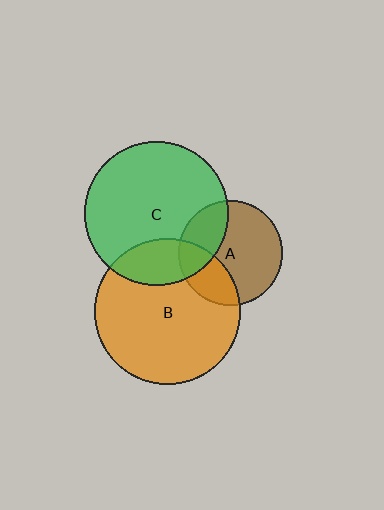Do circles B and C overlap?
Yes.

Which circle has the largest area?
Circle B (orange).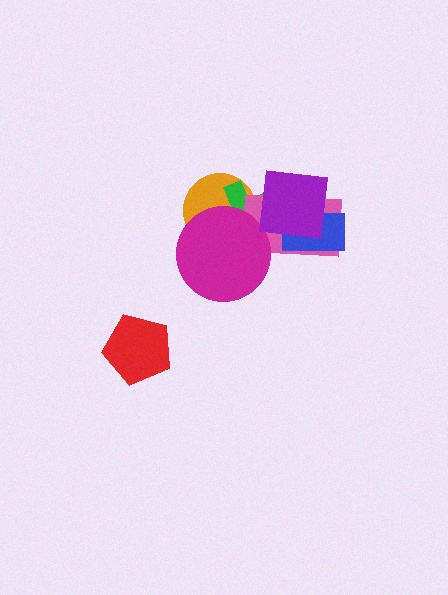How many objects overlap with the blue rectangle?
2 objects overlap with the blue rectangle.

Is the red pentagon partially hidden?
No, no other shape covers it.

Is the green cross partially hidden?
Yes, it is partially covered by another shape.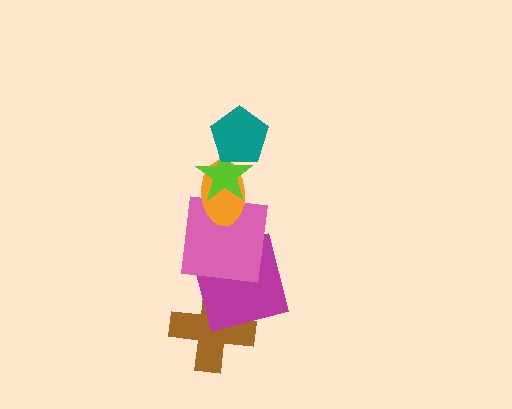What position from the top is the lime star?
The lime star is 2nd from the top.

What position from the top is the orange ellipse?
The orange ellipse is 3rd from the top.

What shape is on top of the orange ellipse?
The lime star is on top of the orange ellipse.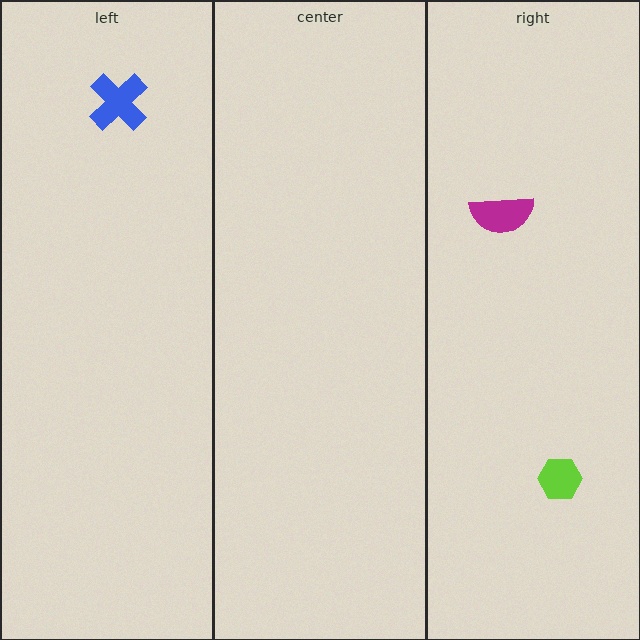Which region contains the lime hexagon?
The right region.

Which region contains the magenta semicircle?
The right region.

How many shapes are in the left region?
1.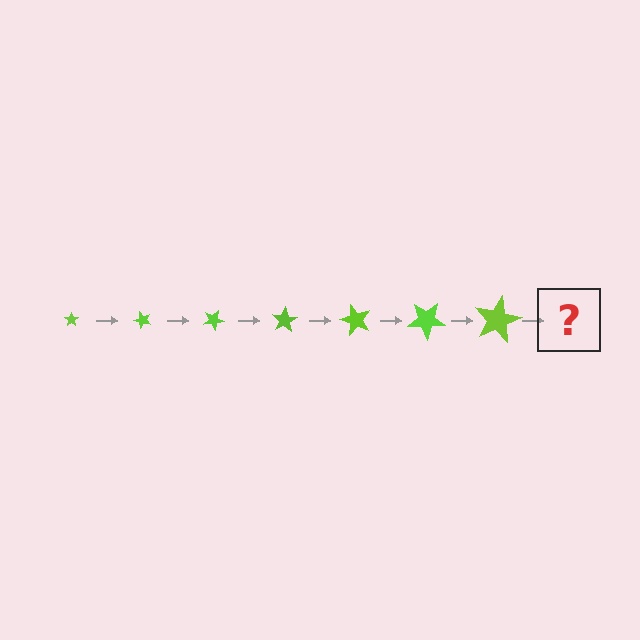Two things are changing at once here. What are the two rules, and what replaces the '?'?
The two rules are that the star grows larger each step and it rotates 50 degrees each step. The '?' should be a star, larger than the previous one and rotated 350 degrees from the start.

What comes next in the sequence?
The next element should be a star, larger than the previous one and rotated 350 degrees from the start.